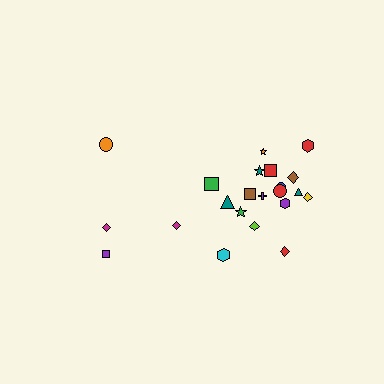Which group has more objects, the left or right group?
The right group.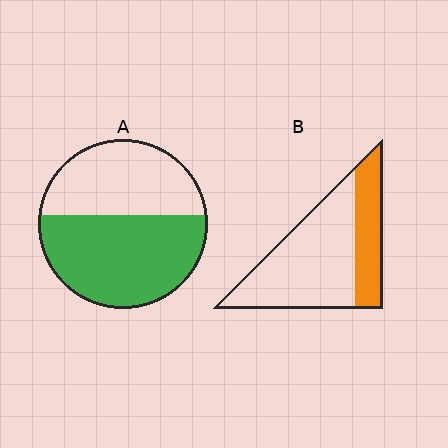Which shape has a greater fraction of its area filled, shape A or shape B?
Shape A.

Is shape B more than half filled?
No.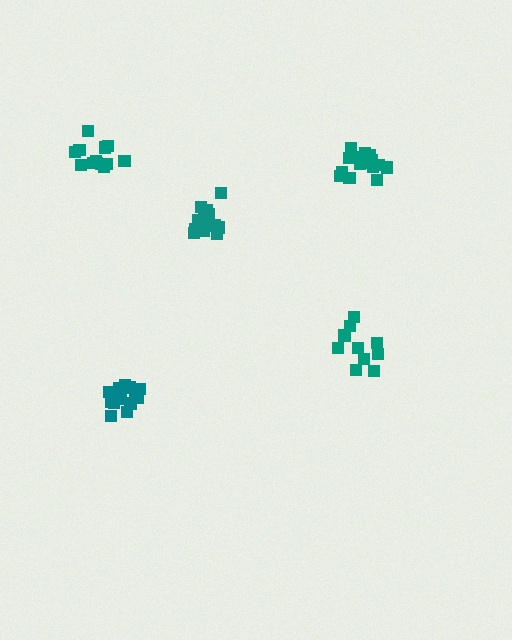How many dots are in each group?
Group 1: 14 dots, Group 2: 10 dots, Group 3: 16 dots, Group 4: 15 dots, Group 5: 14 dots (69 total).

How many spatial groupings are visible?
There are 5 spatial groupings.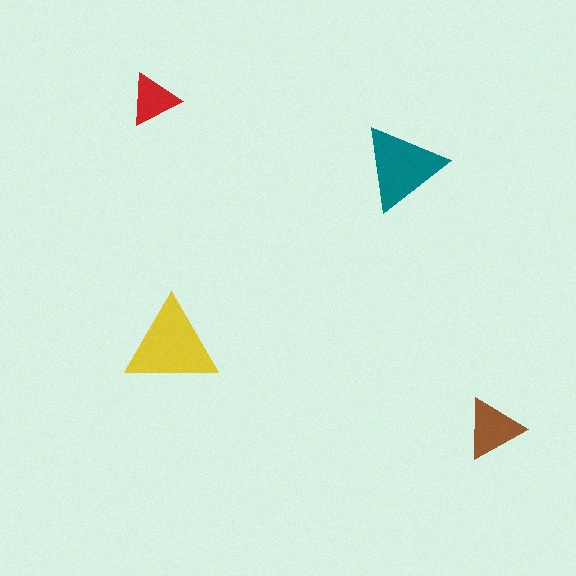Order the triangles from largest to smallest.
the yellow one, the teal one, the brown one, the red one.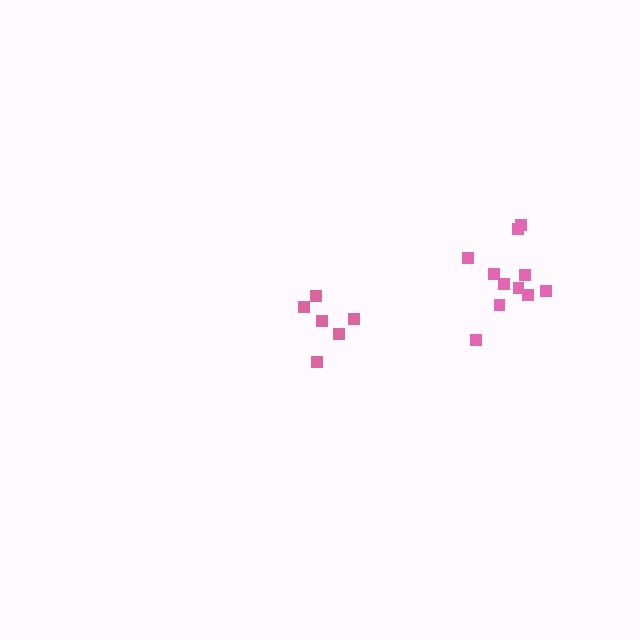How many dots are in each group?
Group 1: 6 dots, Group 2: 11 dots (17 total).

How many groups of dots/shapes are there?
There are 2 groups.